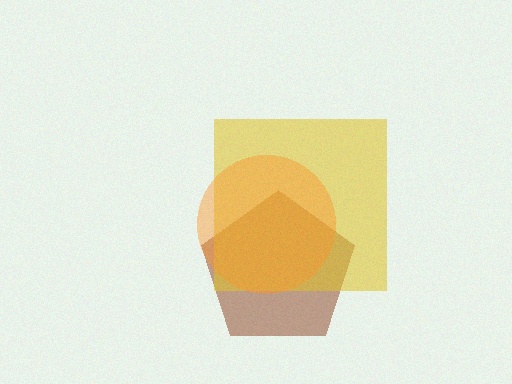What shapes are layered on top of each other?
The layered shapes are: a brown pentagon, a yellow square, an orange circle.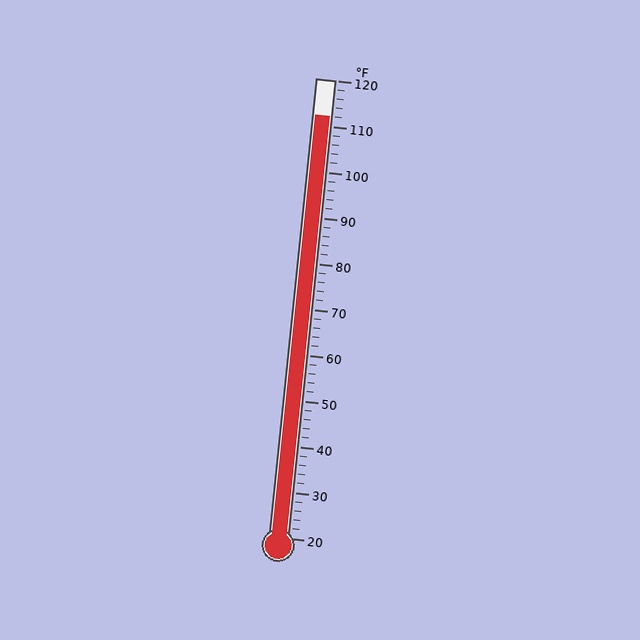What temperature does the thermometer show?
The thermometer shows approximately 112°F.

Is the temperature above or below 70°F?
The temperature is above 70°F.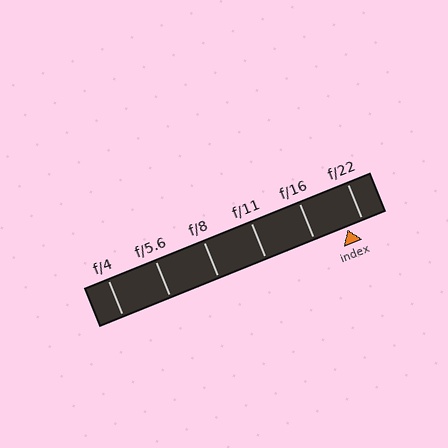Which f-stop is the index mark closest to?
The index mark is closest to f/22.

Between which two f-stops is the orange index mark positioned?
The index mark is between f/16 and f/22.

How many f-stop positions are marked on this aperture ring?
There are 6 f-stop positions marked.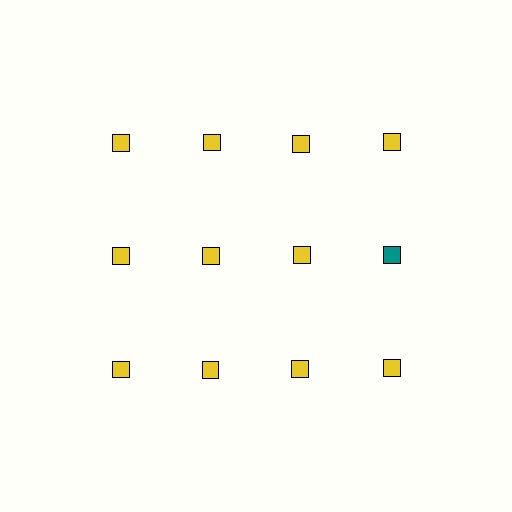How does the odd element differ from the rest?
It has a different color: teal instead of yellow.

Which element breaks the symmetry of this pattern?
The teal square in the second row, second from right column breaks the symmetry. All other shapes are yellow squares.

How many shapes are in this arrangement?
There are 12 shapes arranged in a grid pattern.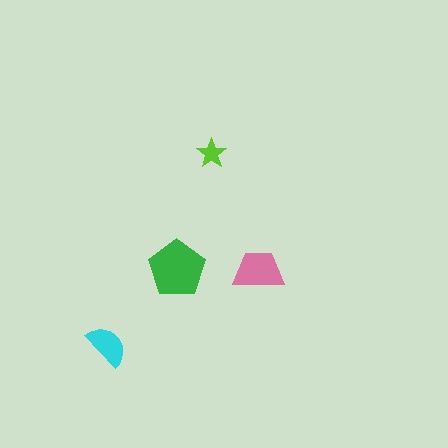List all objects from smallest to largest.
The lime star, the cyan semicircle, the pink trapezoid, the green pentagon.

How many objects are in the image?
There are 4 objects in the image.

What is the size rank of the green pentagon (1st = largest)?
1st.